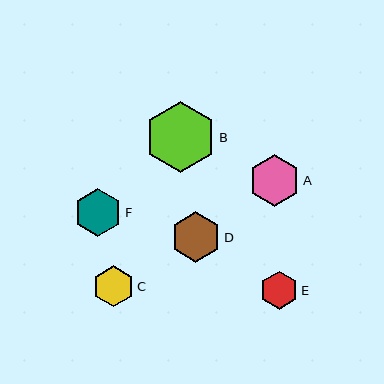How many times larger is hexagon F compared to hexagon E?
Hexagon F is approximately 1.2 times the size of hexagon E.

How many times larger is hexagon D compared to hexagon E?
Hexagon D is approximately 1.3 times the size of hexagon E.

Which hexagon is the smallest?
Hexagon E is the smallest with a size of approximately 38 pixels.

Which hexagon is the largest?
Hexagon B is the largest with a size of approximately 71 pixels.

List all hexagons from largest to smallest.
From largest to smallest: B, A, D, F, C, E.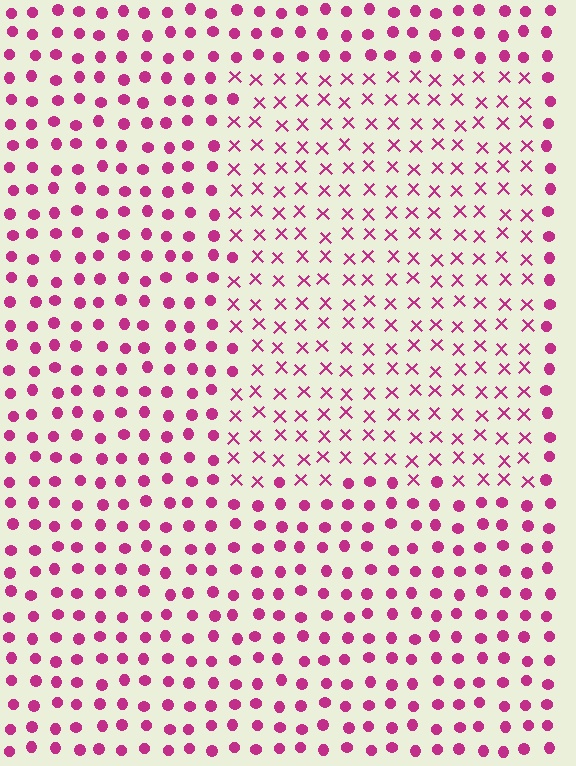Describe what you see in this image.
The image is filled with small magenta elements arranged in a uniform grid. A rectangle-shaped region contains X marks, while the surrounding area contains circles. The boundary is defined purely by the change in element shape.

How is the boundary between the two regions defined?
The boundary is defined by a change in element shape: X marks inside vs. circles outside. All elements share the same color and spacing.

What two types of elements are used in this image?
The image uses X marks inside the rectangle region and circles outside it.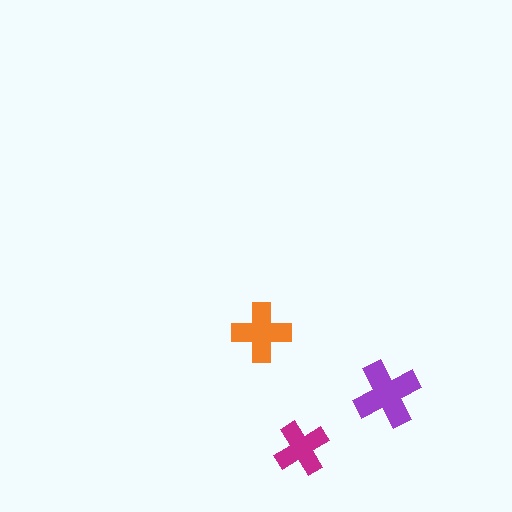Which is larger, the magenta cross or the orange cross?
The orange one.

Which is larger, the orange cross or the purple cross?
The purple one.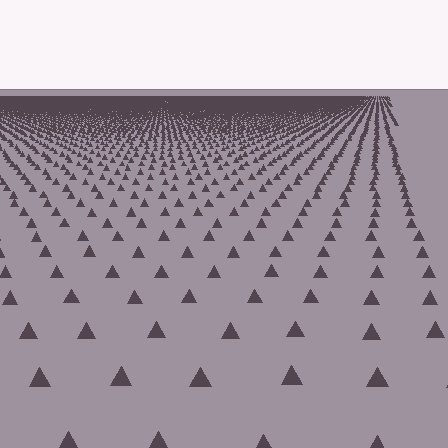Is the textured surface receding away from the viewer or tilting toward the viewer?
The surface is receding away from the viewer. Texture elements get smaller and denser toward the top.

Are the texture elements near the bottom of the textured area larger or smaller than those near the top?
Larger. Near the bottom, elements are closer to the viewer and appear at a bigger on-screen size.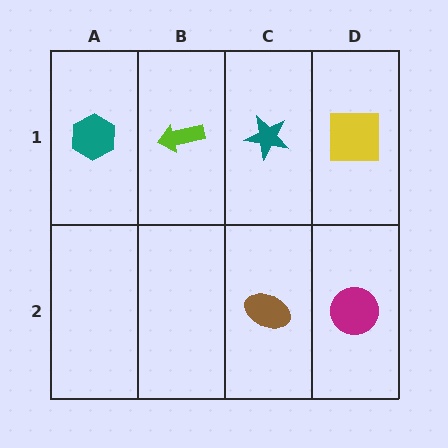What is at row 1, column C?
A teal star.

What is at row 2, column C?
A brown ellipse.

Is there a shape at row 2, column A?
No, that cell is empty.